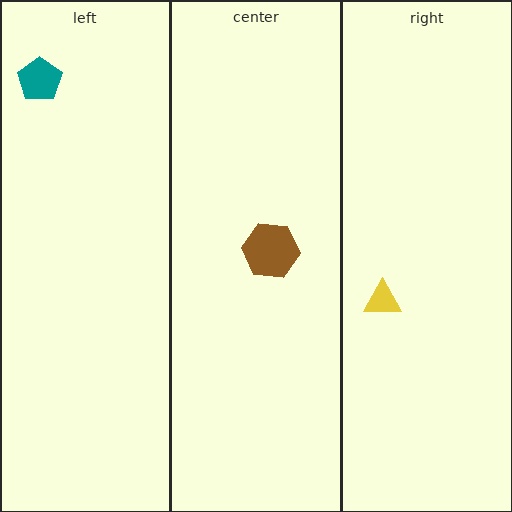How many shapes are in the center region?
1.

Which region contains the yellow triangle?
The right region.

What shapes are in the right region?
The yellow triangle.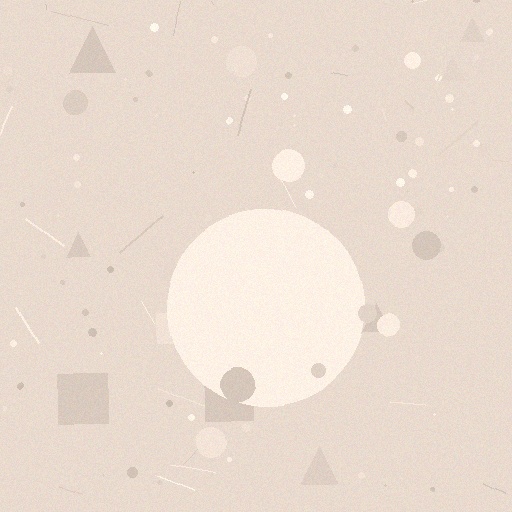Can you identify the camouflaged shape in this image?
The camouflaged shape is a circle.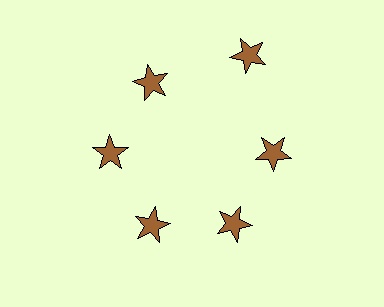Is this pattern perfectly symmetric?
No. The 6 brown stars are arranged in a ring, but one element near the 1 o'clock position is pushed outward from the center, breaking the 6-fold rotational symmetry.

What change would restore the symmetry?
The symmetry would be restored by moving it inward, back onto the ring so that all 6 stars sit at equal angles and equal distance from the center.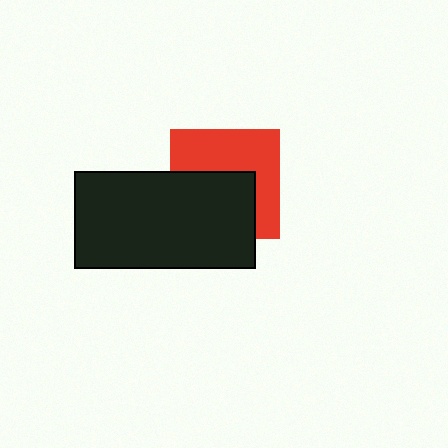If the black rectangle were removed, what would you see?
You would see the complete red square.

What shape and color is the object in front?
The object in front is a black rectangle.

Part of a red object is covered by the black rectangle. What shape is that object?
It is a square.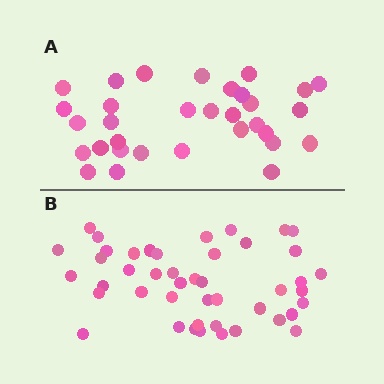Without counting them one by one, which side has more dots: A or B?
Region B (the bottom region) has more dots.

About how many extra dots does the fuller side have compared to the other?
Region B has approximately 15 more dots than region A.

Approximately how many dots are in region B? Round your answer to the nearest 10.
About 40 dots. (The exact count is 45, which rounds to 40.)